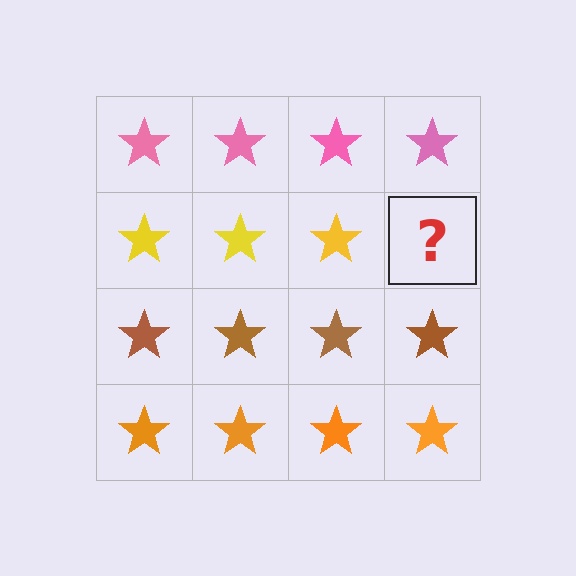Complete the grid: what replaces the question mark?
The question mark should be replaced with a yellow star.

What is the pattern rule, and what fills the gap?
The rule is that each row has a consistent color. The gap should be filled with a yellow star.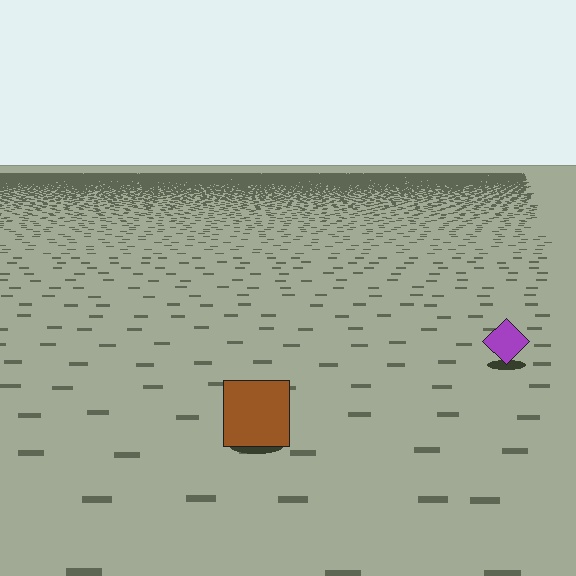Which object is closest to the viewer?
The brown square is closest. The texture marks near it are larger and more spread out.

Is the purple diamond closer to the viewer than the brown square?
No. The brown square is closer — you can tell from the texture gradient: the ground texture is coarser near it.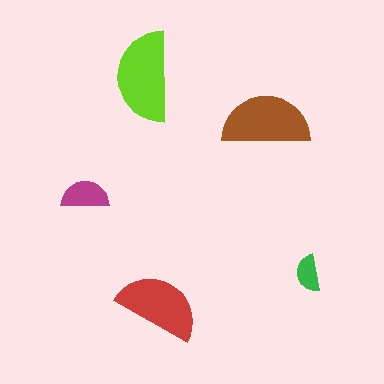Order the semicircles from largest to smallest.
the lime one, the brown one, the red one, the magenta one, the green one.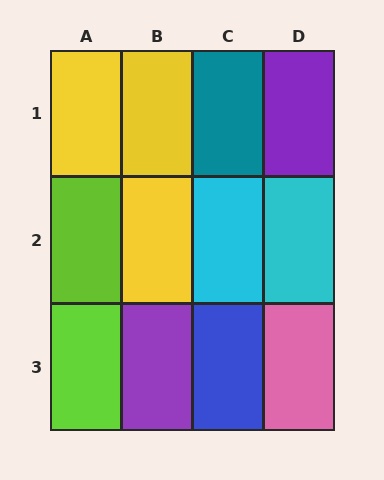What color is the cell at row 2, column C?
Cyan.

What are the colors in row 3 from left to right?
Lime, purple, blue, pink.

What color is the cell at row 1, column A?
Yellow.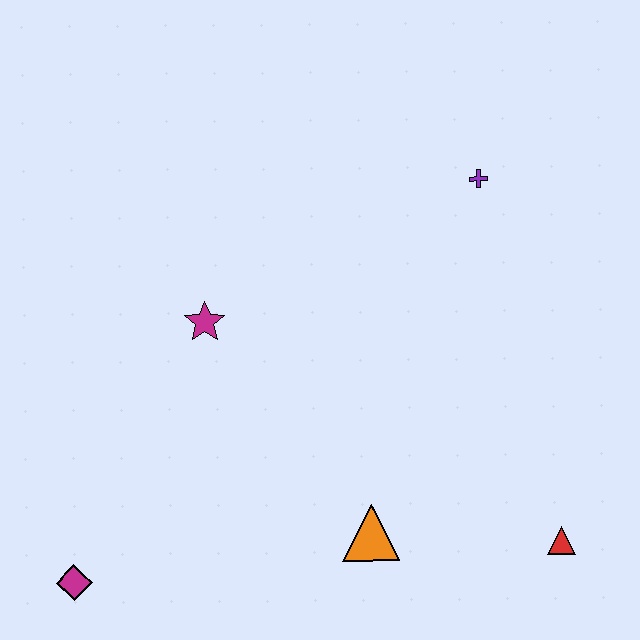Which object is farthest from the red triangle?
The magenta diamond is farthest from the red triangle.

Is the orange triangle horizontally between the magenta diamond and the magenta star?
No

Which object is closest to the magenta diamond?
The magenta star is closest to the magenta diamond.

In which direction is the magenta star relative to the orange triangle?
The magenta star is above the orange triangle.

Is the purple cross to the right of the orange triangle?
Yes